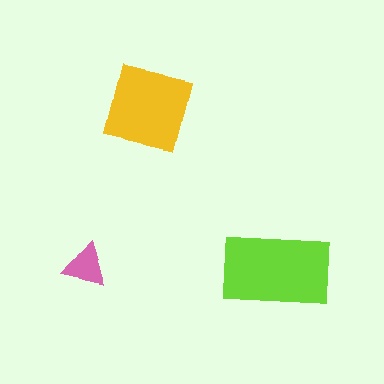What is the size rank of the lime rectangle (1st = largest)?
1st.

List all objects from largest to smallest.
The lime rectangle, the yellow square, the pink triangle.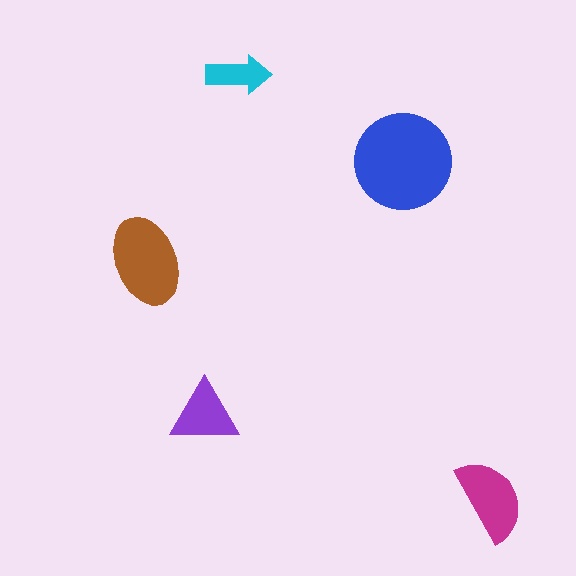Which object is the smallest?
The cyan arrow.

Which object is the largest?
The blue circle.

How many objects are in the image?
There are 5 objects in the image.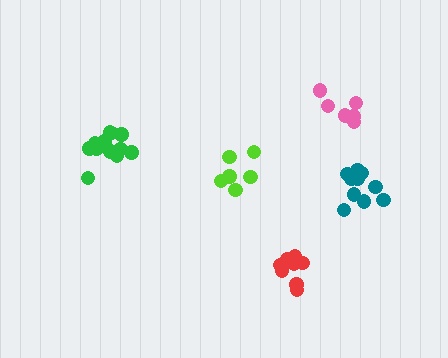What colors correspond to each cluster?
The clusters are colored: teal, red, pink, green, lime.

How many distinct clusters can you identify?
There are 5 distinct clusters.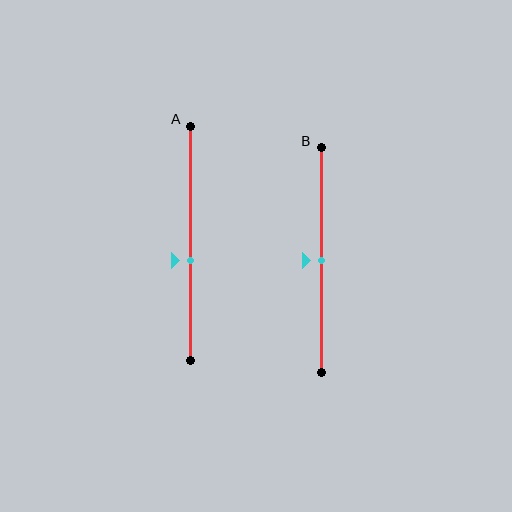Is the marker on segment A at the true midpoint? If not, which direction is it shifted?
No, the marker on segment A is shifted downward by about 7% of the segment length.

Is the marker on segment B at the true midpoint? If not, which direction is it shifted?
Yes, the marker on segment B is at the true midpoint.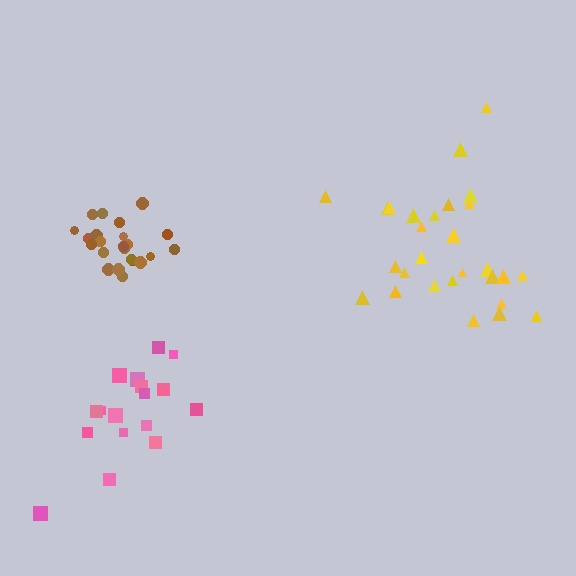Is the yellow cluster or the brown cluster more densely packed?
Brown.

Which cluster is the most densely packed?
Brown.